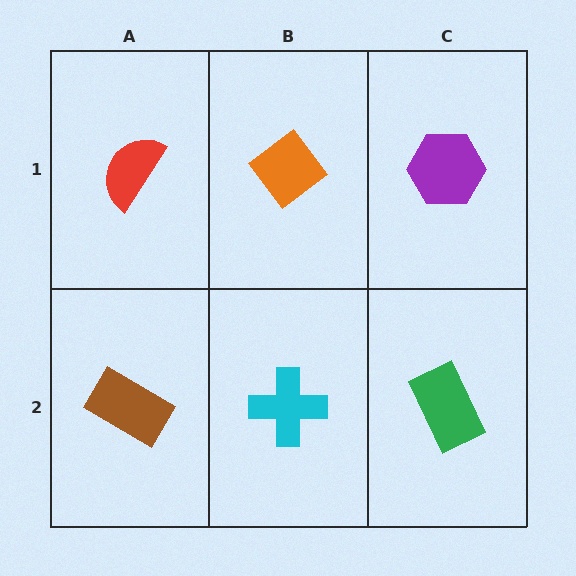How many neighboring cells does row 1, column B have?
3.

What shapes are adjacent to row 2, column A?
A red semicircle (row 1, column A), a cyan cross (row 2, column B).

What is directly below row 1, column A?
A brown rectangle.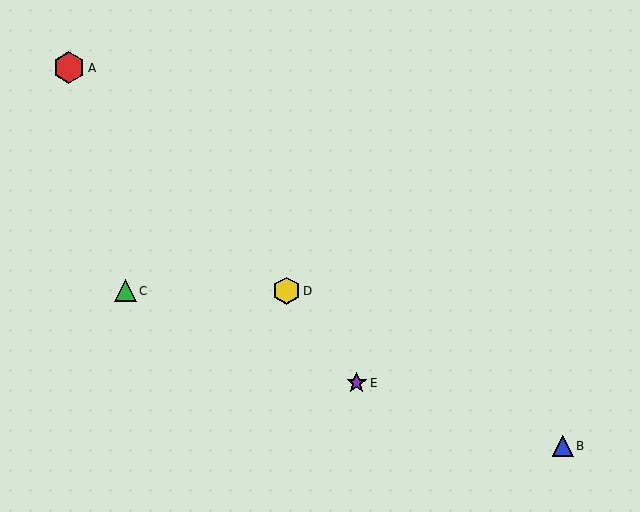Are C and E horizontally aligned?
No, C is at y≈291 and E is at y≈383.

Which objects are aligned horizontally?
Objects C, D are aligned horizontally.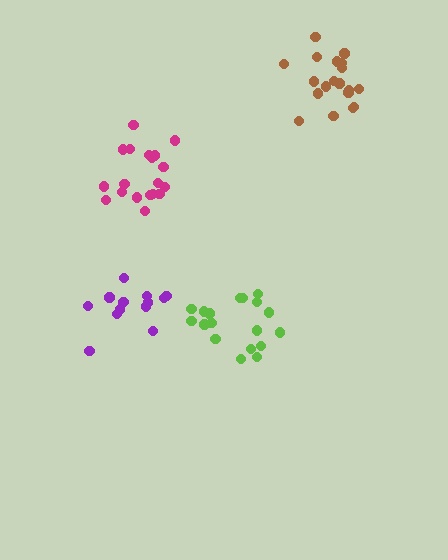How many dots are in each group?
Group 1: 18 dots, Group 2: 13 dots, Group 3: 19 dots, Group 4: 19 dots (69 total).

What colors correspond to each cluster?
The clusters are colored: lime, purple, brown, magenta.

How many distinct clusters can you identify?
There are 4 distinct clusters.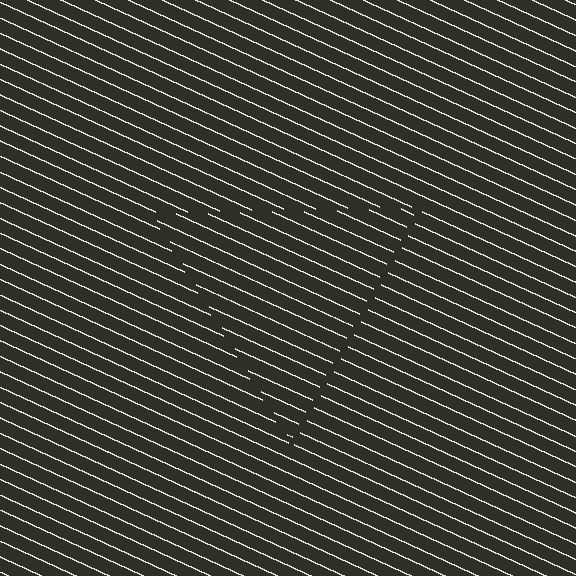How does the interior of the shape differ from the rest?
The interior of the shape contains the same grating, shifted by half a period — the contour is defined by the phase discontinuity where line-ends from the inner and outer gratings abut.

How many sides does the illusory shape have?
3 sides — the line-ends trace a triangle.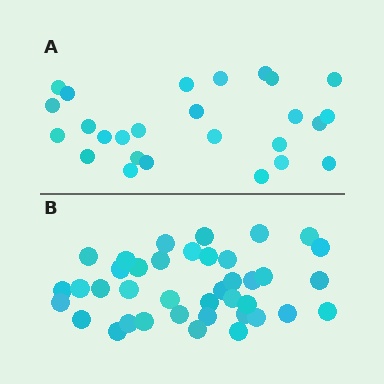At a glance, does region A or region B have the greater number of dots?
Region B (the bottom region) has more dots.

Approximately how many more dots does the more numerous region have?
Region B has approximately 15 more dots than region A.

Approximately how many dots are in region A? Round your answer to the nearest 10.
About 30 dots. (The exact count is 26, which rounds to 30.)